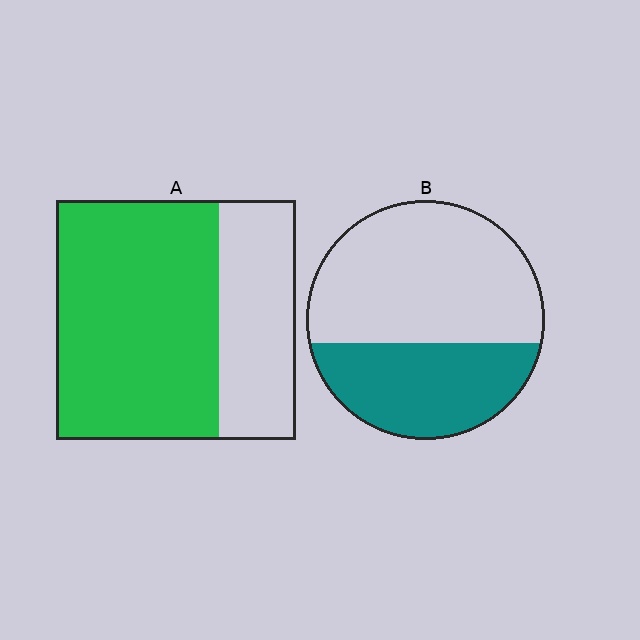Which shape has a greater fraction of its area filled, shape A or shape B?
Shape A.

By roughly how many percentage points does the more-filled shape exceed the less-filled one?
By roughly 30 percentage points (A over B).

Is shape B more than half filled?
No.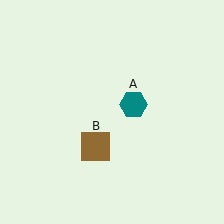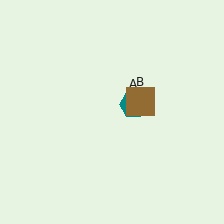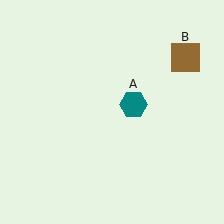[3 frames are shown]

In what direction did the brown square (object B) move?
The brown square (object B) moved up and to the right.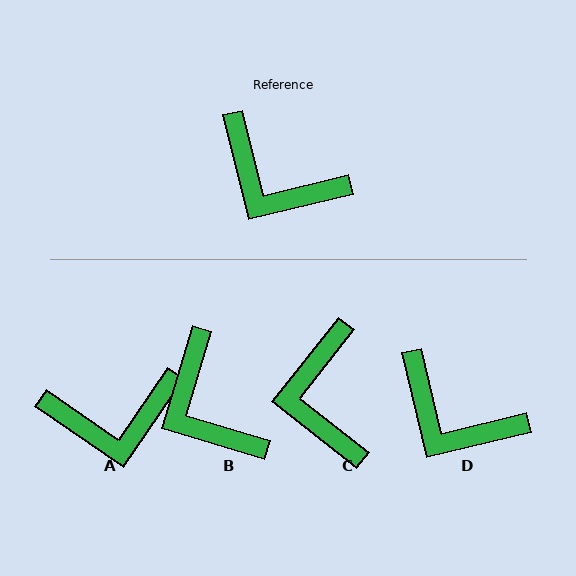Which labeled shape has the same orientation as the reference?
D.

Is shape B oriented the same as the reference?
No, it is off by about 30 degrees.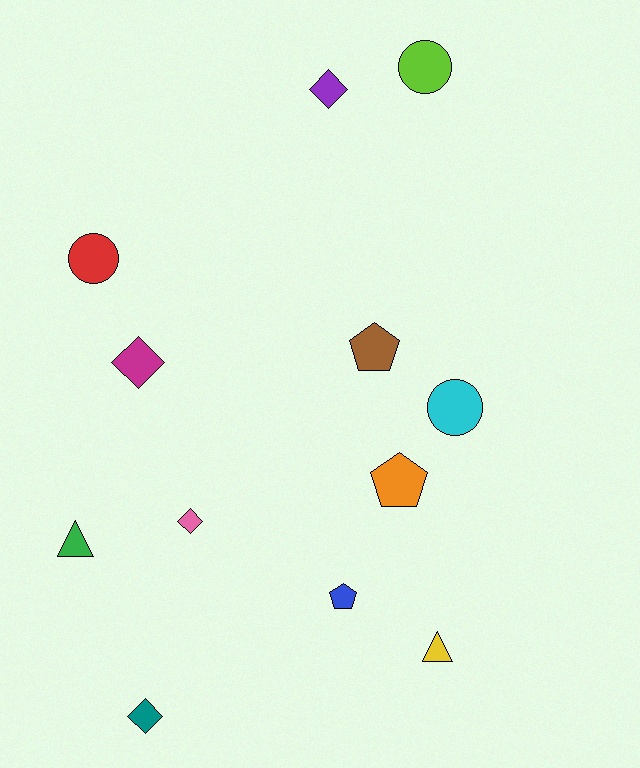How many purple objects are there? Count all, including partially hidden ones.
There is 1 purple object.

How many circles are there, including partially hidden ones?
There are 3 circles.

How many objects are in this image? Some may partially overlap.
There are 12 objects.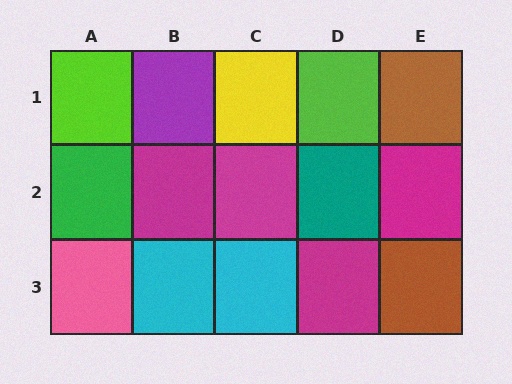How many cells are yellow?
1 cell is yellow.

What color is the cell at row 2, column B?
Magenta.